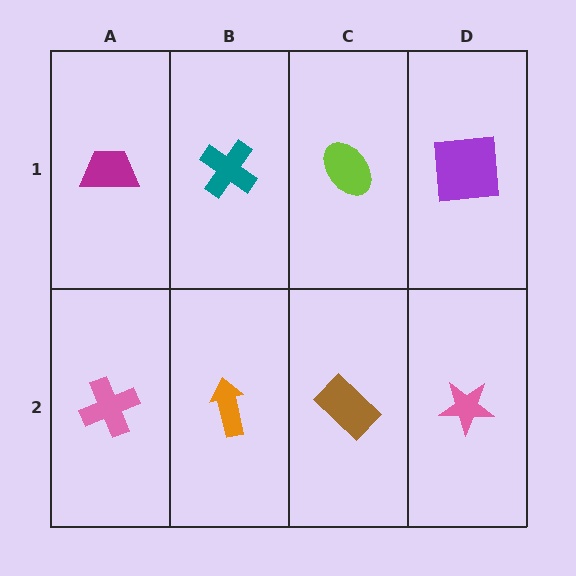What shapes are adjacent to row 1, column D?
A pink star (row 2, column D), a lime ellipse (row 1, column C).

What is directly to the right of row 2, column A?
An orange arrow.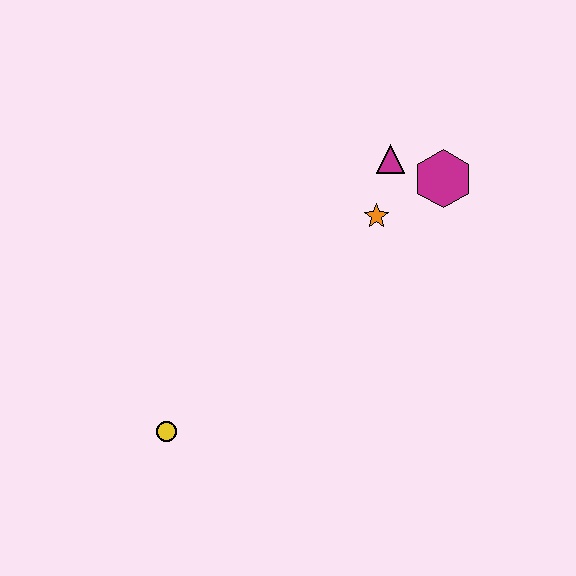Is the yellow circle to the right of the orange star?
No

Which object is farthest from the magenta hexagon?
The yellow circle is farthest from the magenta hexagon.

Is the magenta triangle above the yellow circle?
Yes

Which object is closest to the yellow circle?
The orange star is closest to the yellow circle.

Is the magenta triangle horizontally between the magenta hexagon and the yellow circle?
Yes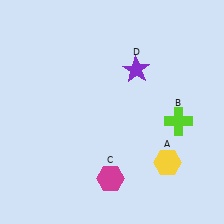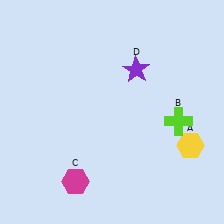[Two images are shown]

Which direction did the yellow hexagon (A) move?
The yellow hexagon (A) moved right.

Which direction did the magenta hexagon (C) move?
The magenta hexagon (C) moved left.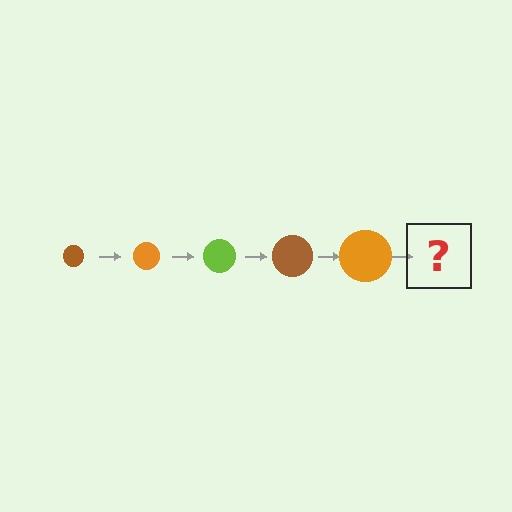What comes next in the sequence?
The next element should be a lime circle, larger than the previous one.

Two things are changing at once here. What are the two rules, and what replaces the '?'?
The two rules are that the circle grows larger each step and the color cycles through brown, orange, and lime. The '?' should be a lime circle, larger than the previous one.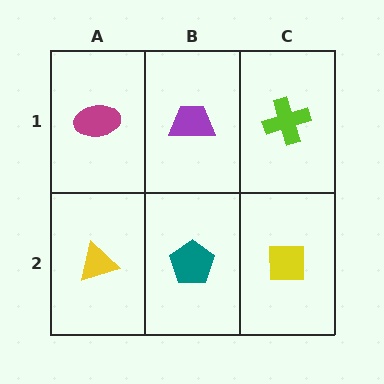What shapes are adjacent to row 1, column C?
A yellow square (row 2, column C), a purple trapezoid (row 1, column B).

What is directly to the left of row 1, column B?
A magenta ellipse.